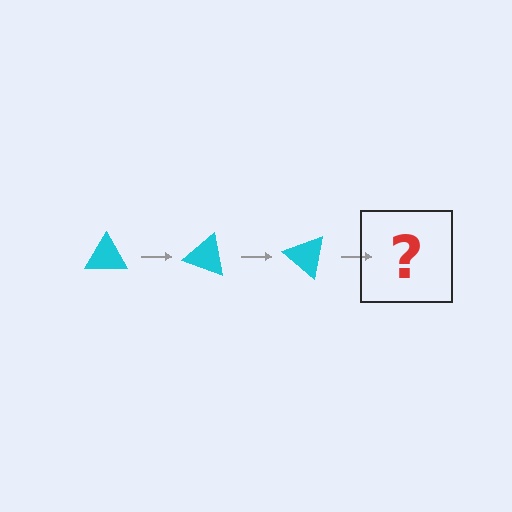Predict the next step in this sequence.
The next step is a cyan triangle rotated 60 degrees.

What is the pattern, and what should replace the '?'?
The pattern is that the triangle rotates 20 degrees each step. The '?' should be a cyan triangle rotated 60 degrees.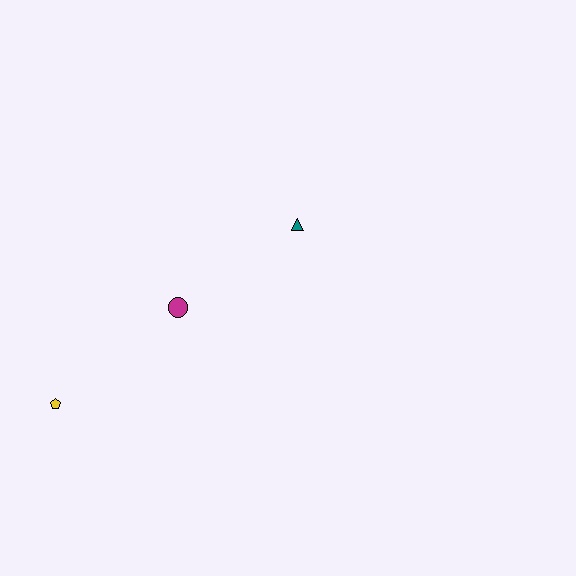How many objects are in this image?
There are 3 objects.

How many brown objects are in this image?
There are no brown objects.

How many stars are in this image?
There are no stars.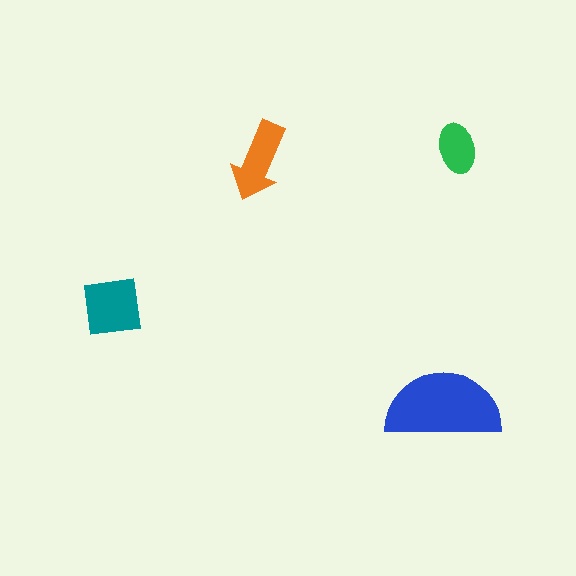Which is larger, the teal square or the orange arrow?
The teal square.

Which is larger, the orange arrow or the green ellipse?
The orange arrow.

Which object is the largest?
The blue semicircle.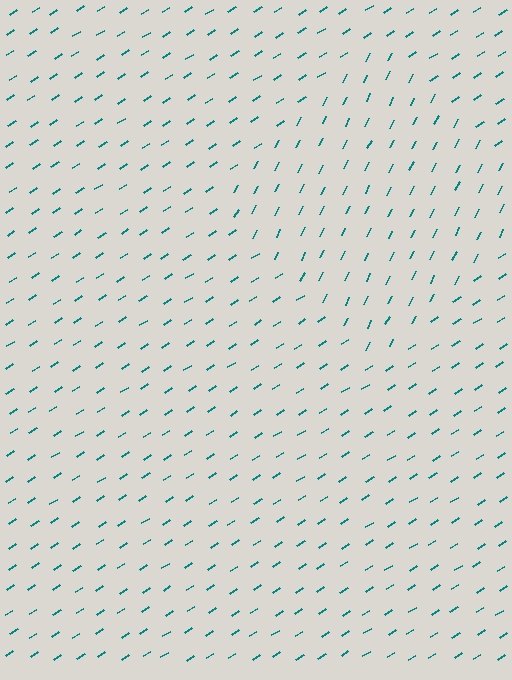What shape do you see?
I see a diamond.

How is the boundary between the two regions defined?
The boundary is defined purely by a change in line orientation (approximately 30 degrees difference). All lines are the same color and thickness.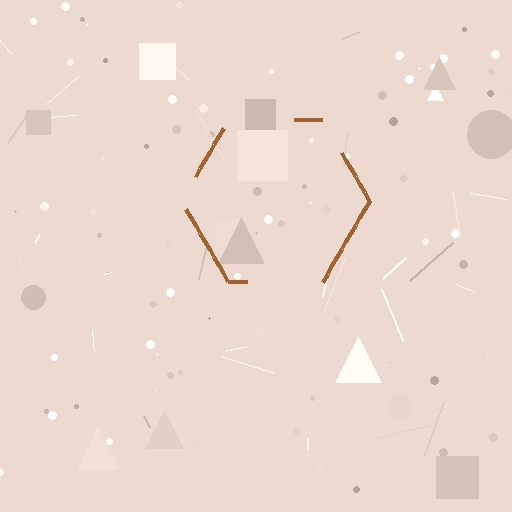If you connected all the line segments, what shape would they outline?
They would outline a hexagon.